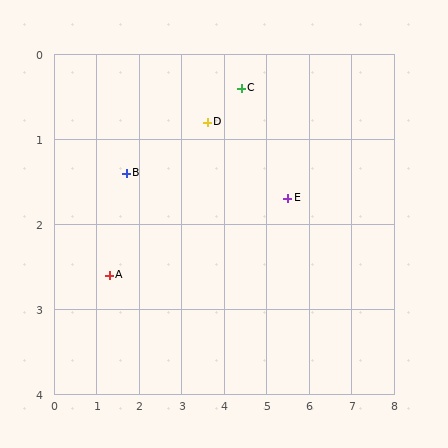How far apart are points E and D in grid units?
Points E and D are about 2.1 grid units apart.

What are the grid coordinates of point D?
Point D is at approximately (3.6, 0.8).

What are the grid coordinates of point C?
Point C is at approximately (4.4, 0.4).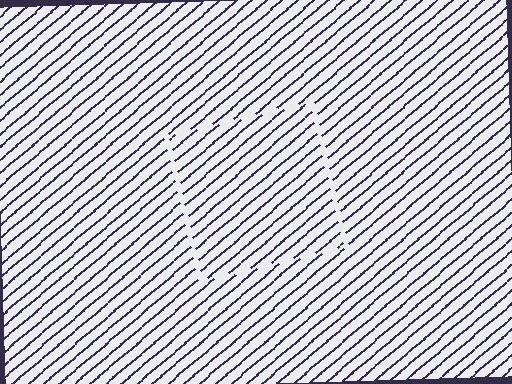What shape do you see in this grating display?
An illusory square. The interior of the shape contains the same grating, shifted by half a period — the contour is defined by the phase discontinuity where line-ends from the inner and outer gratings abut.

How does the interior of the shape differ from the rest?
The interior of the shape contains the same grating, shifted by half a period — the contour is defined by the phase discontinuity where line-ends from the inner and outer gratings abut.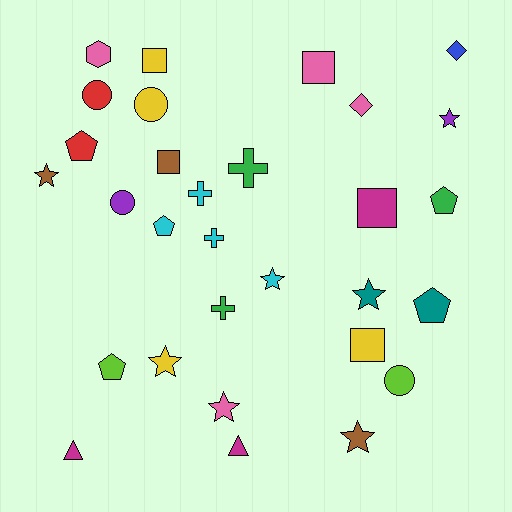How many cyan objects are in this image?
There are 4 cyan objects.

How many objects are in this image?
There are 30 objects.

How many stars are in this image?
There are 7 stars.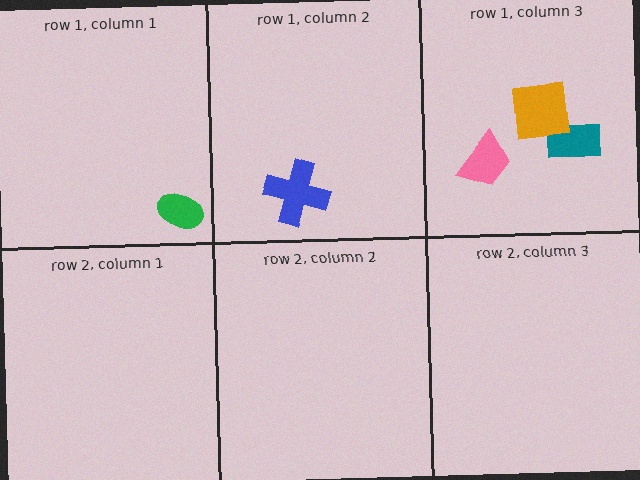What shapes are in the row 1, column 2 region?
The blue cross.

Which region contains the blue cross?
The row 1, column 2 region.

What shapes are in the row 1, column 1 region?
The green ellipse.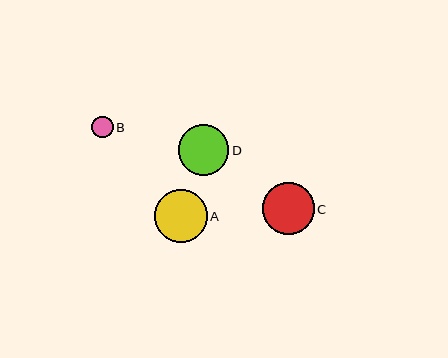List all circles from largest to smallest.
From largest to smallest: A, C, D, B.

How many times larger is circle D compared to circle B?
Circle D is approximately 2.4 times the size of circle B.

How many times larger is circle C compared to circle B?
Circle C is approximately 2.5 times the size of circle B.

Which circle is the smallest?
Circle B is the smallest with a size of approximately 21 pixels.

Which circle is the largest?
Circle A is the largest with a size of approximately 53 pixels.